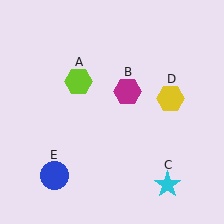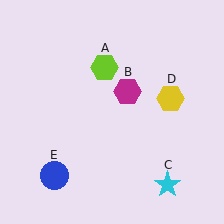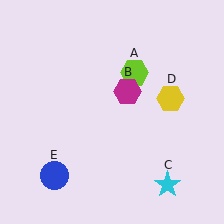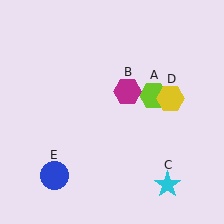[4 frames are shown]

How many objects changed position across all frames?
1 object changed position: lime hexagon (object A).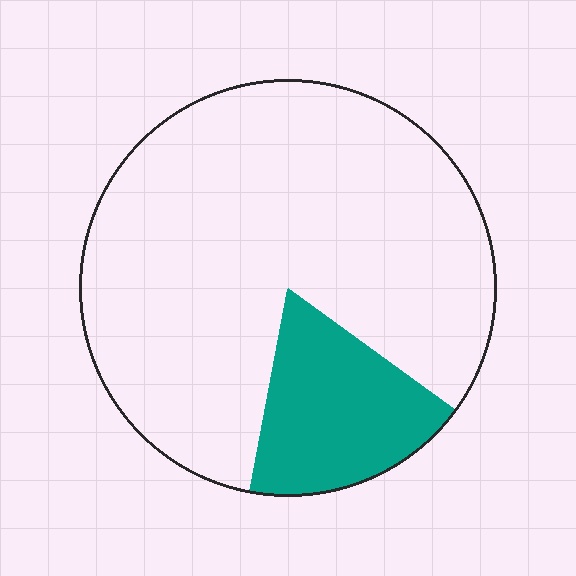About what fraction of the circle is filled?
About one sixth (1/6).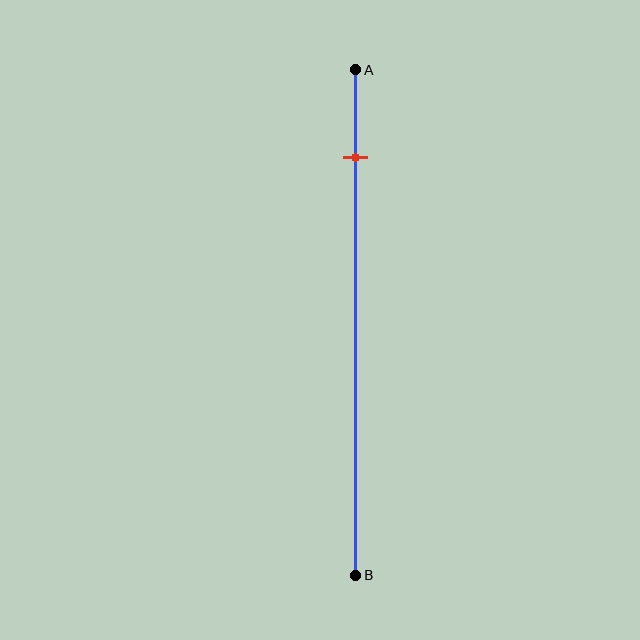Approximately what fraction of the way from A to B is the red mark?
The red mark is approximately 15% of the way from A to B.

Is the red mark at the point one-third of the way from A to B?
No, the mark is at about 15% from A, not at the 33% one-third point.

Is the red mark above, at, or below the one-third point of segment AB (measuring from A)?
The red mark is above the one-third point of segment AB.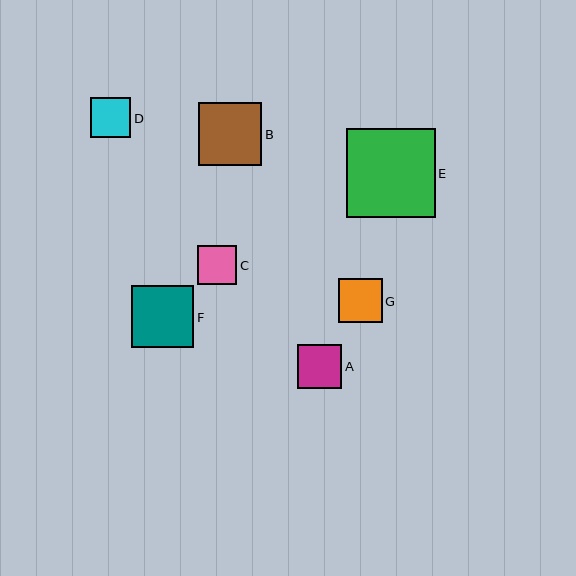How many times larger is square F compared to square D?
Square F is approximately 1.5 times the size of square D.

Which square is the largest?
Square E is the largest with a size of approximately 89 pixels.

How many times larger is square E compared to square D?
Square E is approximately 2.2 times the size of square D.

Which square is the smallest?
Square C is the smallest with a size of approximately 39 pixels.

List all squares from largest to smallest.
From largest to smallest: E, B, F, A, G, D, C.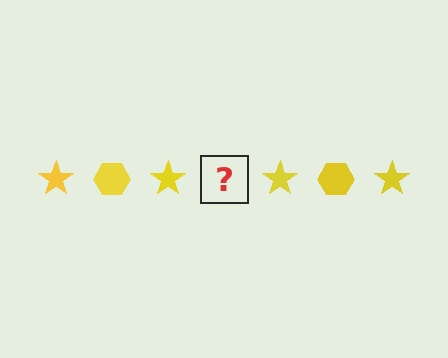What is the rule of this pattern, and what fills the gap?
The rule is that the pattern cycles through star, hexagon shapes in yellow. The gap should be filled with a yellow hexagon.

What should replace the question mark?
The question mark should be replaced with a yellow hexagon.